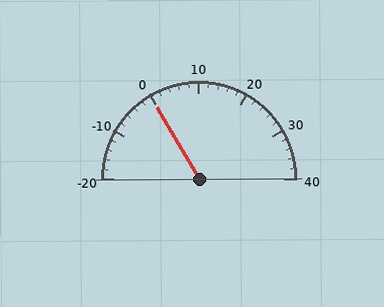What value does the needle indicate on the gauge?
The needle indicates approximately 0.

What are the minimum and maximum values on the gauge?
The gauge ranges from -20 to 40.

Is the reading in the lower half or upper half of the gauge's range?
The reading is in the lower half of the range (-20 to 40).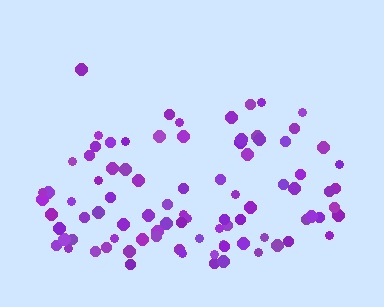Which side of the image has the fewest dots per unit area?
The top.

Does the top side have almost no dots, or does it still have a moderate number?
Still a moderate number, just noticeably fewer than the bottom.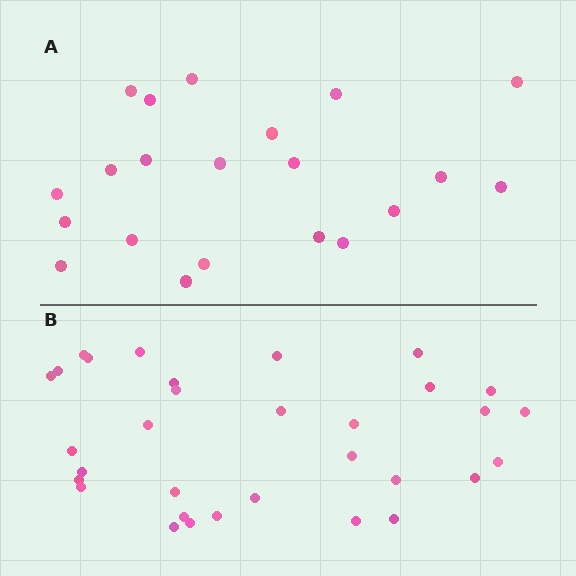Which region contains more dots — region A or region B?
Region B (the bottom region) has more dots.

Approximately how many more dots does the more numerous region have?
Region B has roughly 12 or so more dots than region A.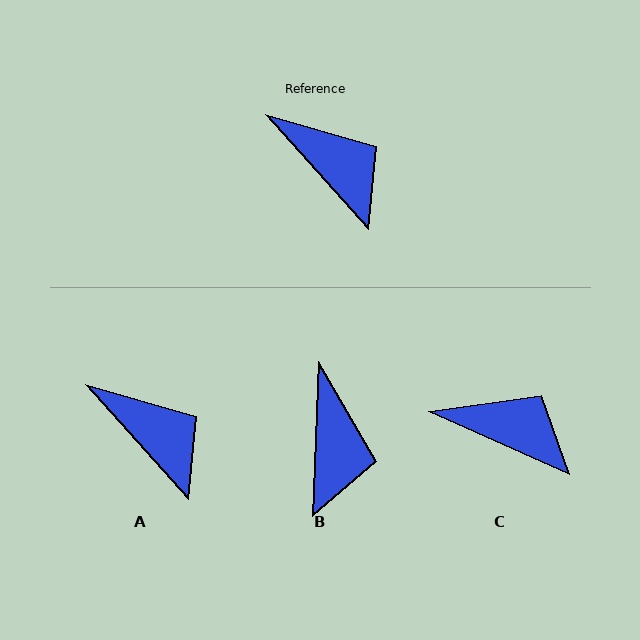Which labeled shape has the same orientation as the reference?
A.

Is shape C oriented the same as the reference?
No, it is off by about 24 degrees.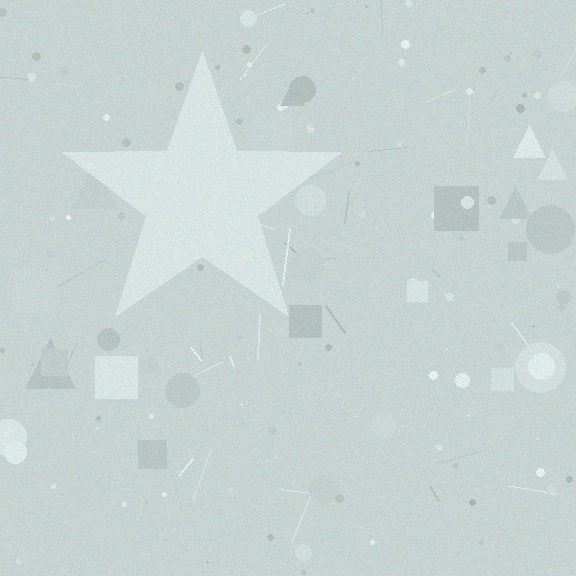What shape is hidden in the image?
A star is hidden in the image.